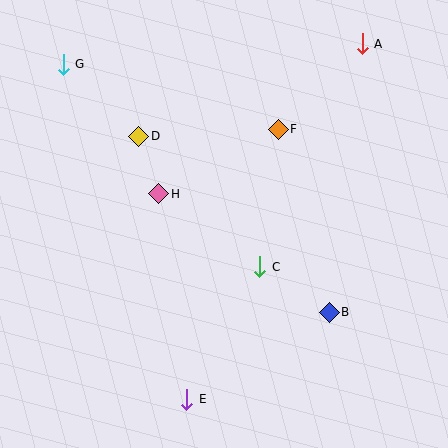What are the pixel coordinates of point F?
Point F is at (278, 129).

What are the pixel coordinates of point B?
Point B is at (329, 312).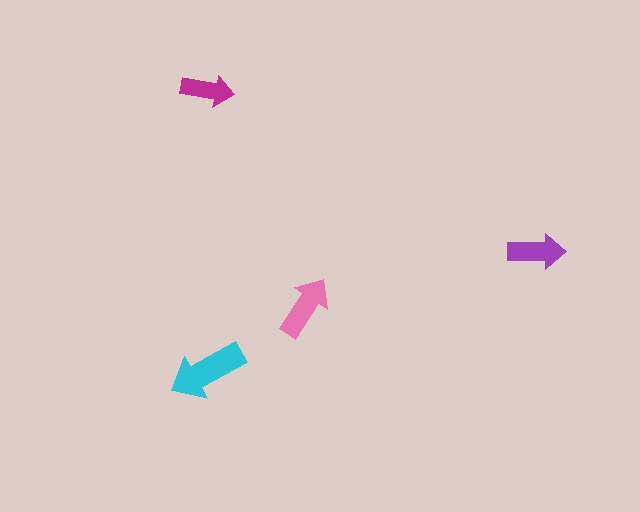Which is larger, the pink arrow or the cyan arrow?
The cyan one.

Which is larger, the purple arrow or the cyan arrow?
The cyan one.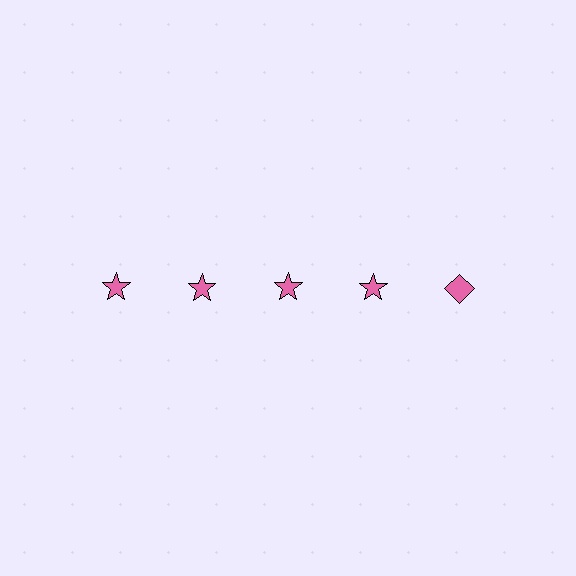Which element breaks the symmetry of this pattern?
The pink diamond in the top row, rightmost column breaks the symmetry. All other shapes are pink stars.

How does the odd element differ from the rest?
It has a different shape: diamond instead of star.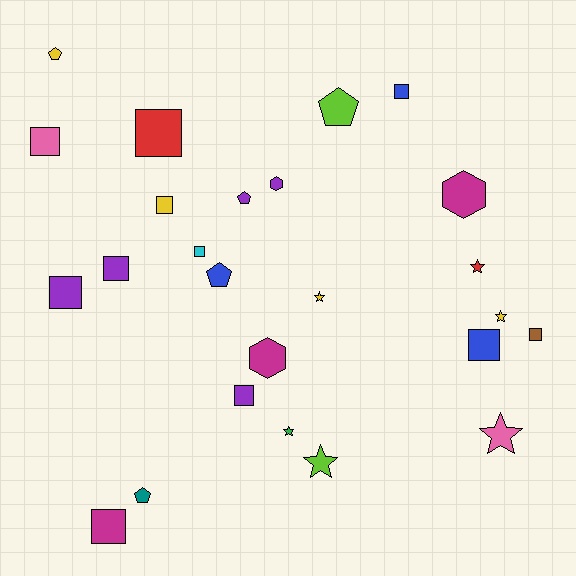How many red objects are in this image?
There are 2 red objects.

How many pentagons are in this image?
There are 5 pentagons.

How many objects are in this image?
There are 25 objects.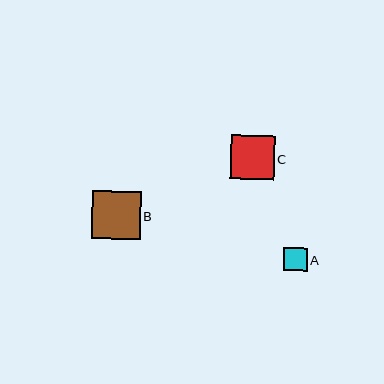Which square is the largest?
Square B is the largest with a size of approximately 48 pixels.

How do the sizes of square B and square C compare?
Square B and square C are approximately the same size.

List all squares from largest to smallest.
From largest to smallest: B, C, A.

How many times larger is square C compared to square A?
Square C is approximately 1.9 times the size of square A.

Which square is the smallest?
Square A is the smallest with a size of approximately 24 pixels.